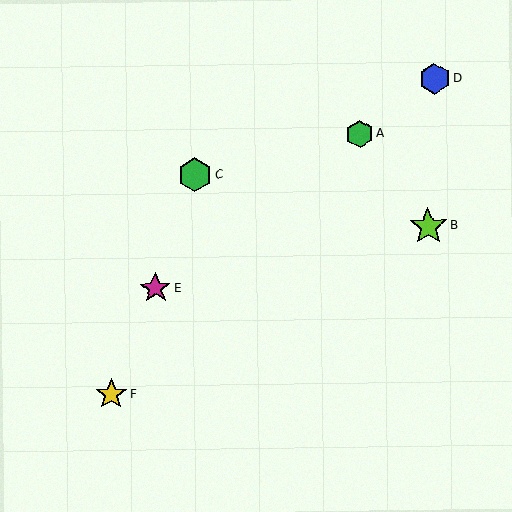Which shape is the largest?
The lime star (labeled B) is the largest.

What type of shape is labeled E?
Shape E is a magenta star.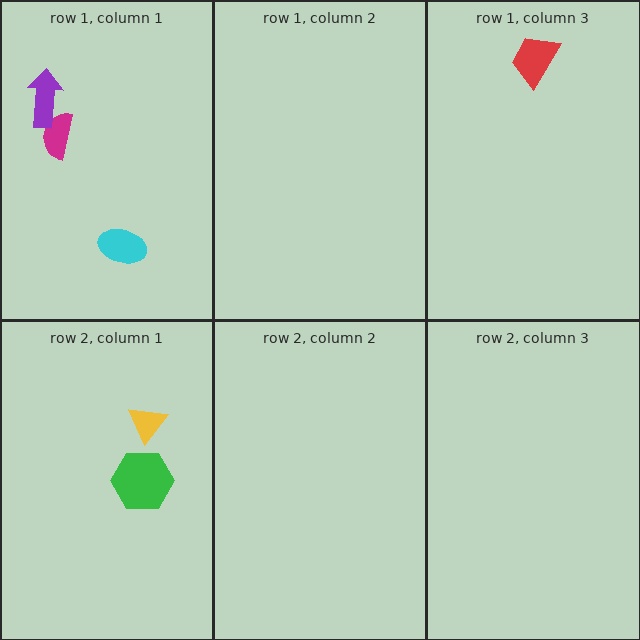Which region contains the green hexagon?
The row 2, column 1 region.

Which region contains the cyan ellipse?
The row 1, column 1 region.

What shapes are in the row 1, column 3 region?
The red trapezoid.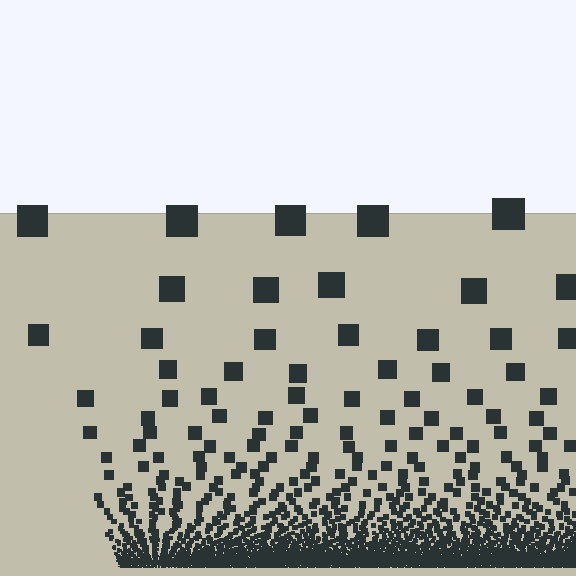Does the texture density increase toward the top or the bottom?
Density increases toward the bottom.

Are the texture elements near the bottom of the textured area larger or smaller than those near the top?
Smaller. The gradient is inverted — elements near the bottom are smaller and denser.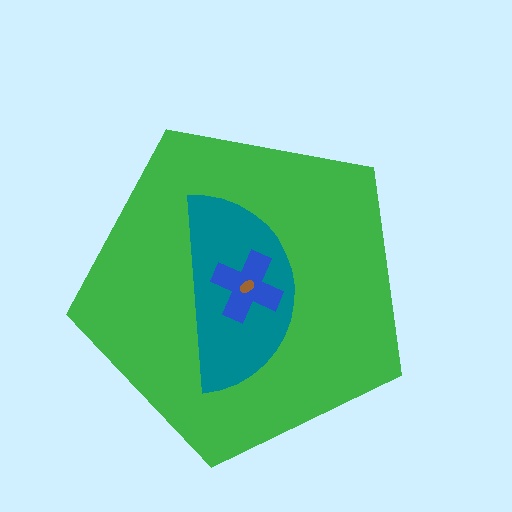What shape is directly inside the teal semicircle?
The blue cross.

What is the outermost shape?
The green pentagon.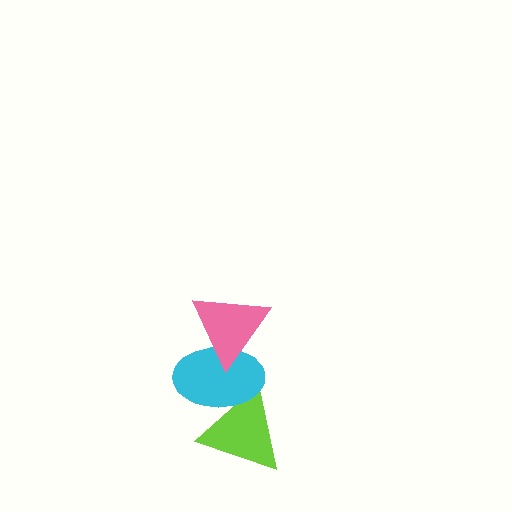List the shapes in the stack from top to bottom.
From top to bottom: the pink triangle, the cyan ellipse, the lime triangle.